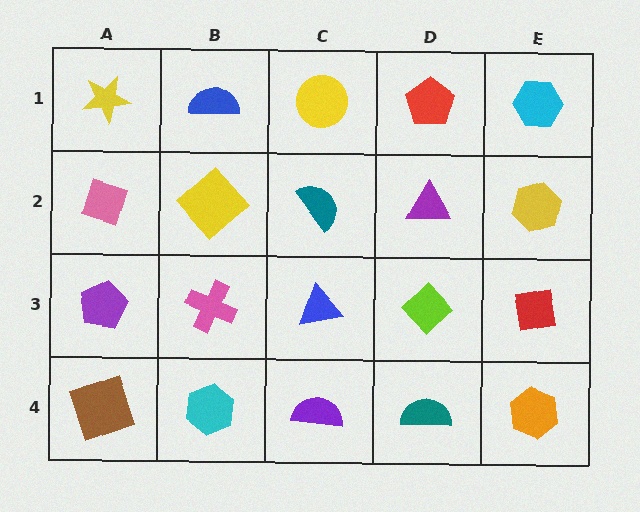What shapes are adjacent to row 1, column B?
A yellow diamond (row 2, column B), a yellow star (row 1, column A), a yellow circle (row 1, column C).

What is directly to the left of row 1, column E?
A red pentagon.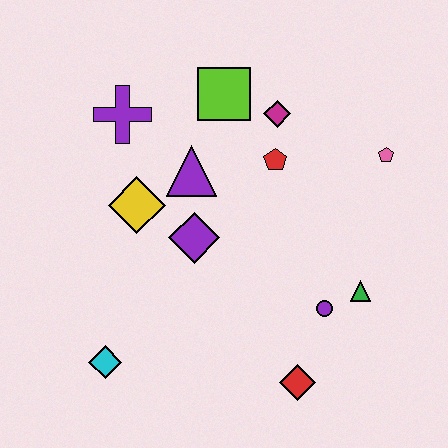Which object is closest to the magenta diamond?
The red pentagon is closest to the magenta diamond.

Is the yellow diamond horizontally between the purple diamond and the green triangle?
No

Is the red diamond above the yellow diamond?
No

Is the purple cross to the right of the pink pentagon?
No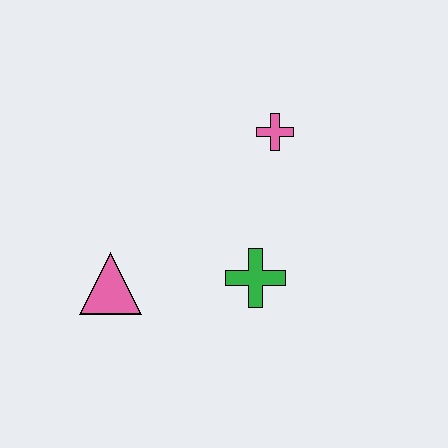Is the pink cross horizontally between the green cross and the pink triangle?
No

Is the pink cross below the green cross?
No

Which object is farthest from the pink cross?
The pink triangle is farthest from the pink cross.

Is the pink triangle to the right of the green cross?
No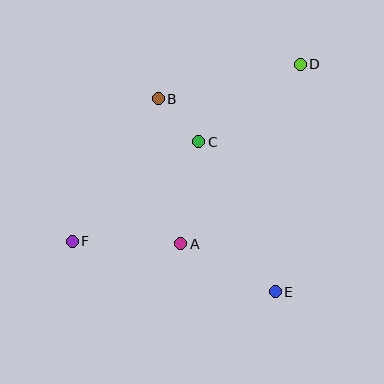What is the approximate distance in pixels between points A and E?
The distance between A and E is approximately 106 pixels.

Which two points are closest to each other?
Points B and C are closest to each other.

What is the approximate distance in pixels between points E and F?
The distance between E and F is approximately 209 pixels.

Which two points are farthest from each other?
Points D and F are farthest from each other.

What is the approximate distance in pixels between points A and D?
The distance between A and D is approximately 216 pixels.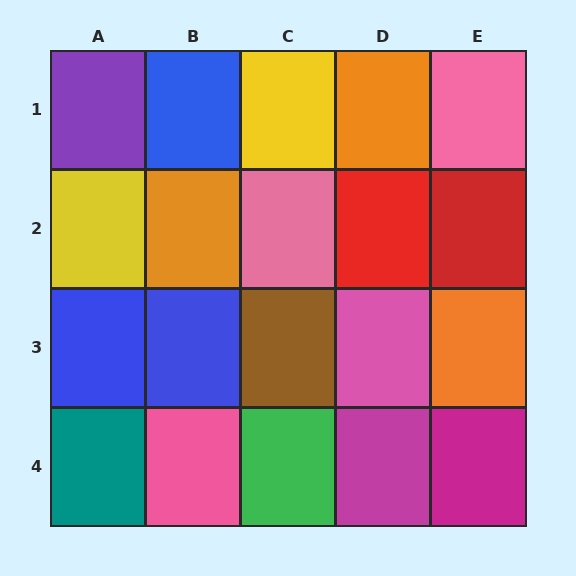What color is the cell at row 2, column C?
Pink.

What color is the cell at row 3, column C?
Brown.